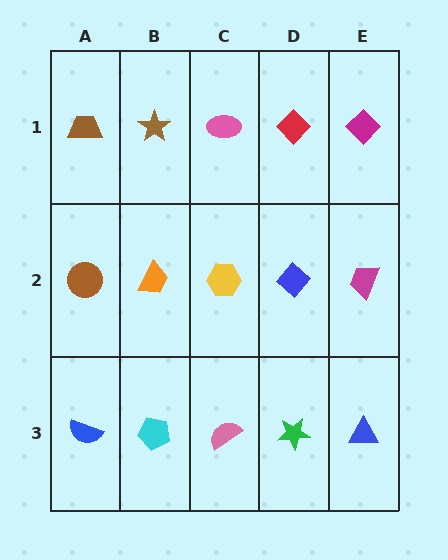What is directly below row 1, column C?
A yellow hexagon.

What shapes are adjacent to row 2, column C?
A pink ellipse (row 1, column C), a pink semicircle (row 3, column C), an orange trapezoid (row 2, column B), a blue diamond (row 2, column D).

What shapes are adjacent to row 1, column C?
A yellow hexagon (row 2, column C), a brown star (row 1, column B), a red diamond (row 1, column D).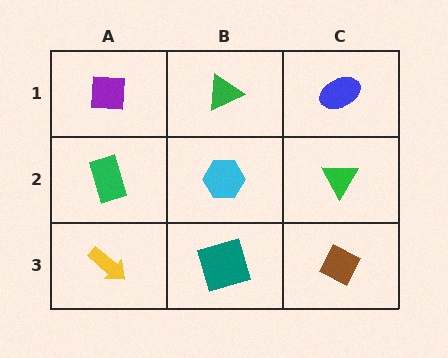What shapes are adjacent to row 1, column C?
A green triangle (row 2, column C), a green triangle (row 1, column B).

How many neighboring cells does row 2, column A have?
3.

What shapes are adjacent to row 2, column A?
A purple square (row 1, column A), a yellow arrow (row 3, column A), a cyan hexagon (row 2, column B).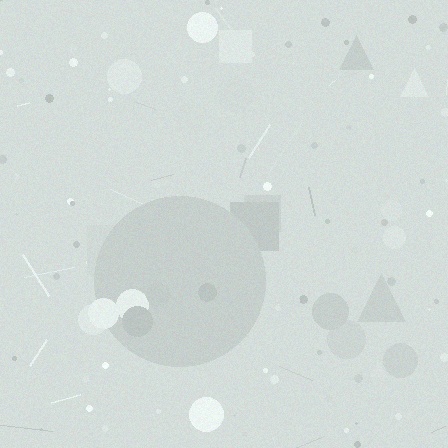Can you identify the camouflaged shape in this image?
The camouflaged shape is a circle.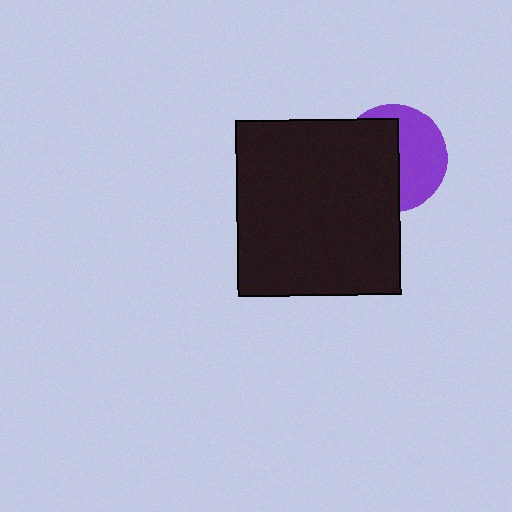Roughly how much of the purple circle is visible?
About half of it is visible (roughly 47%).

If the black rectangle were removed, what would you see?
You would see the complete purple circle.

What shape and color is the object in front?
The object in front is a black rectangle.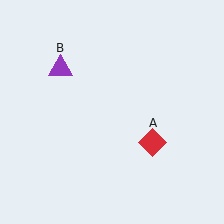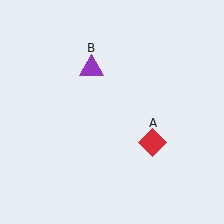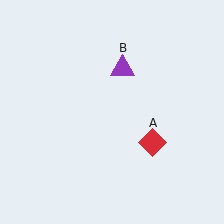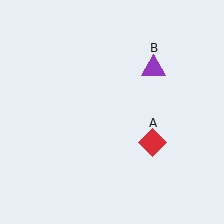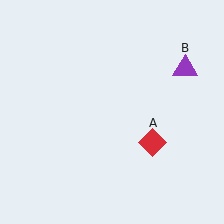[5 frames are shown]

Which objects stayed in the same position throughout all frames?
Red diamond (object A) remained stationary.